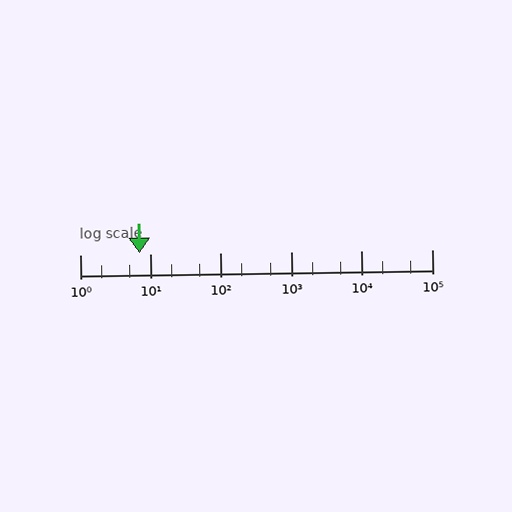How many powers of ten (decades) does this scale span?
The scale spans 5 decades, from 1 to 100000.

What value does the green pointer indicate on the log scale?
The pointer indicates approximately 7.1.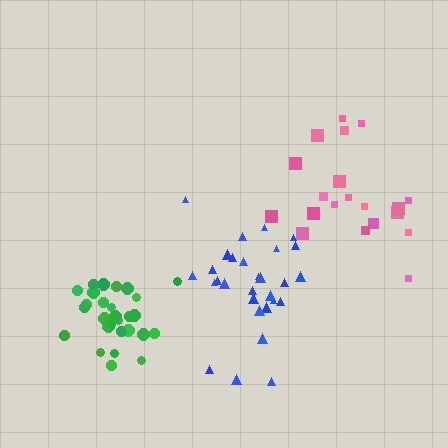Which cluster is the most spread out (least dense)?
Blue.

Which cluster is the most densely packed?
Green.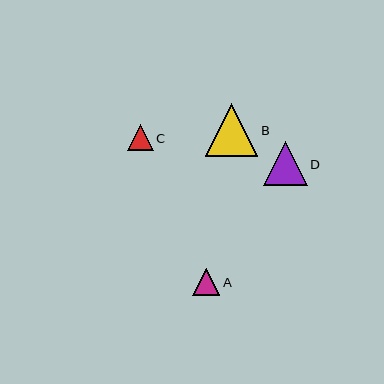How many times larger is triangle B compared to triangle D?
Triangle B is approximately 1.2 times the size of triangle D.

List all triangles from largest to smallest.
From largest to smallest: B, D, A, C.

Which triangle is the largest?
Triangle B is the largest with a size of approximately 52 pixels.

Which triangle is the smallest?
Triangle C is the smallest with a size of approximately 26 pixels.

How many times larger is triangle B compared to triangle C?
Triangle B is approximately 2.0 times the size of triangle C.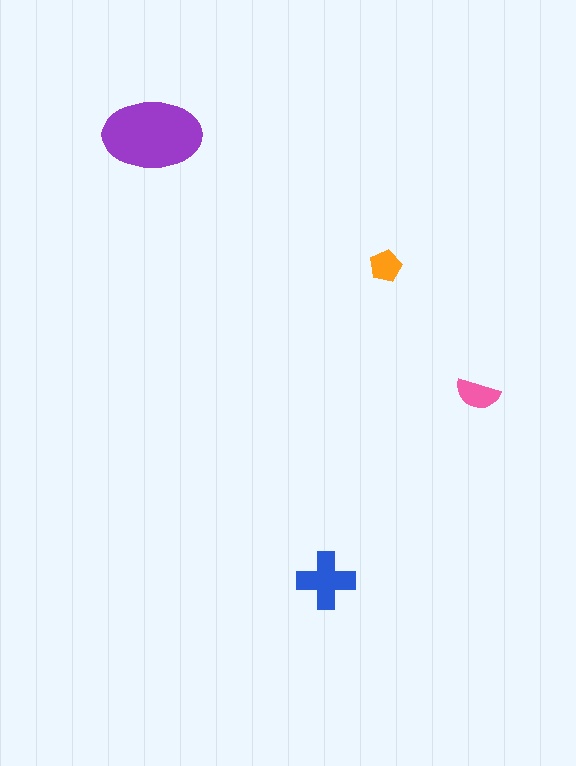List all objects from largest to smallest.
The purple ellipse, the blue cross, the pink semicircle, the orange pentagon.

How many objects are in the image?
There are 4 objects in the image.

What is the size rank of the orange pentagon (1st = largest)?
4th.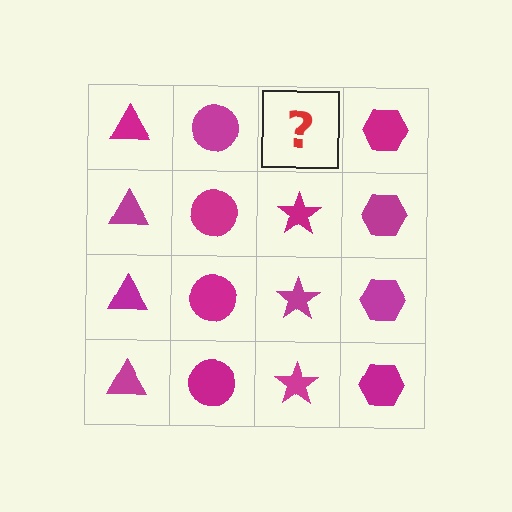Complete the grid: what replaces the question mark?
The question mark should be replaced with a magenta star.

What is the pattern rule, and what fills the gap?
The rule is that each column has a consistent shape. The gap should be filled with a magenta star.